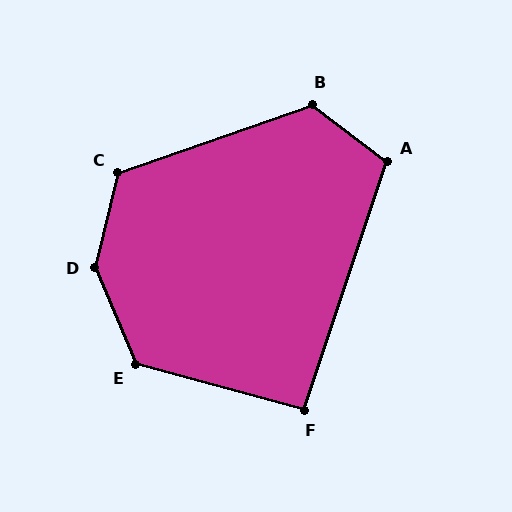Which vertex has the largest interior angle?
D, at approximately 144 degrees.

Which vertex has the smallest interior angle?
F, at approximately 93 degrees.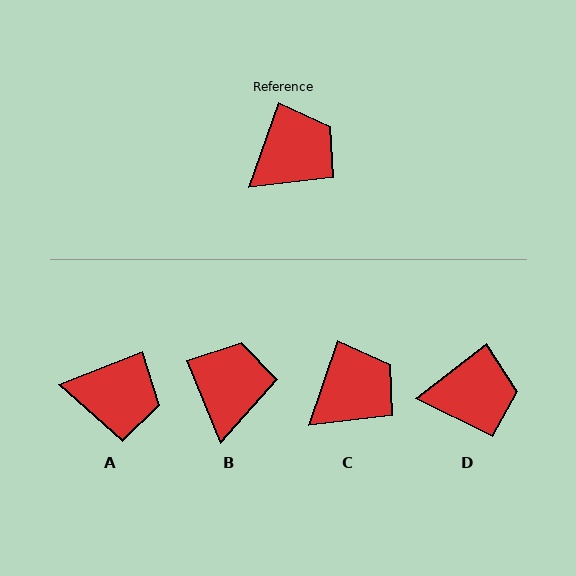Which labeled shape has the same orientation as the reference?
C.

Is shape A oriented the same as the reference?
No, it is off by about 49 degrees.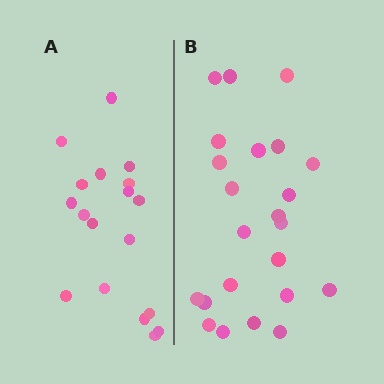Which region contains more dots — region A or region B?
Region B (the right region) has more dots.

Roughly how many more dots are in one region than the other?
Region B has about 5 more dots than region A.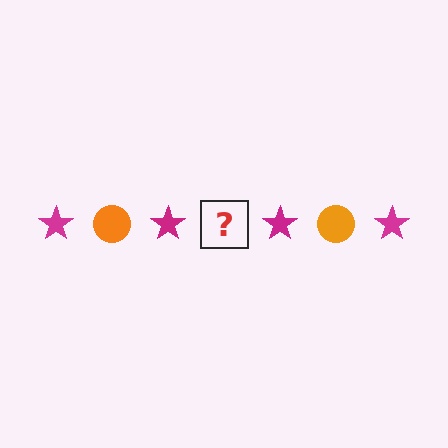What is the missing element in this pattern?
The missing element is an orange circle.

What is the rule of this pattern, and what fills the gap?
The rule is that the pattern alternates between magenta star and orange circle. The gap should be filled with an orange circle.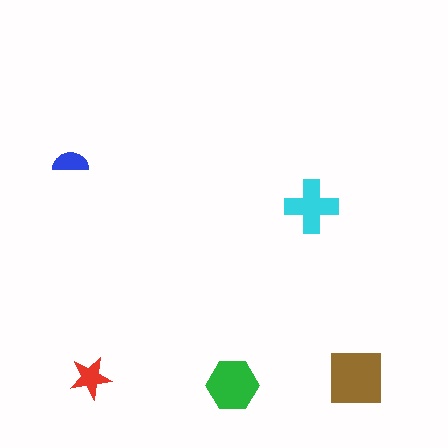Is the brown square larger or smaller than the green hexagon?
Larger.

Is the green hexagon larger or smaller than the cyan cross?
Larger.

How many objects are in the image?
There are 5 objects in the image.